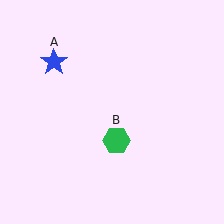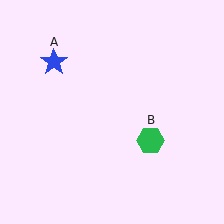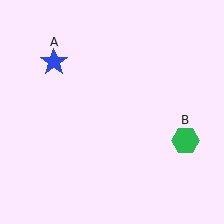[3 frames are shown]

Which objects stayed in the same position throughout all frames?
Blue star (object A) remained stationary.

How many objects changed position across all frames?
1 object changed position: green hexagon (object B).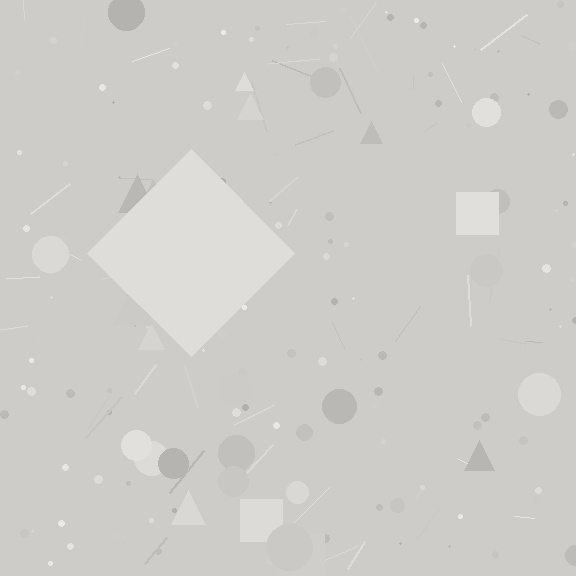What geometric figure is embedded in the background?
A diamond is embedded in the background.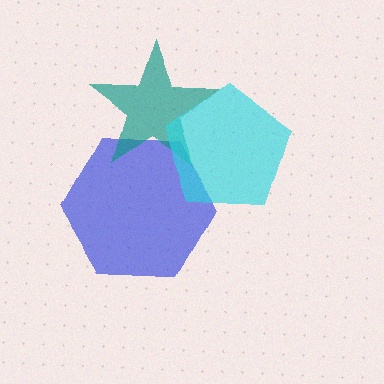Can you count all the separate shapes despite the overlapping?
Yes, there are 3 separate shapes.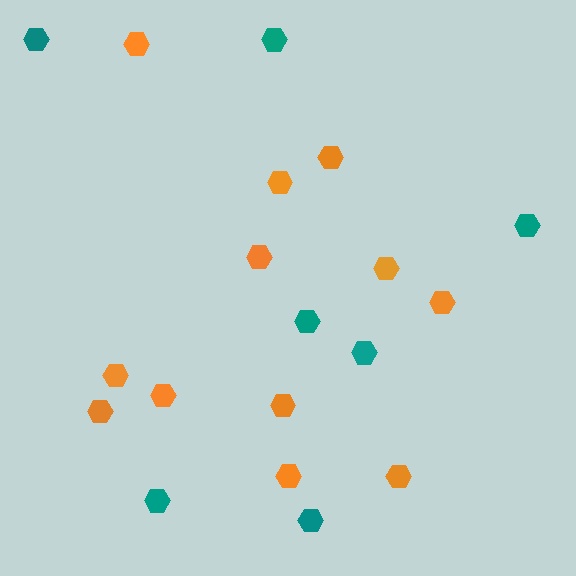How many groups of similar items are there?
There are 2 groups: one group of teal hexagons (7) and one group of orange hexagons (12).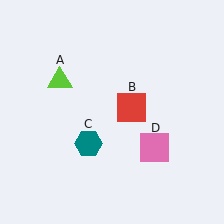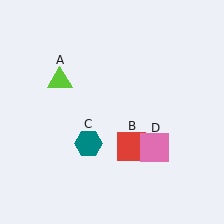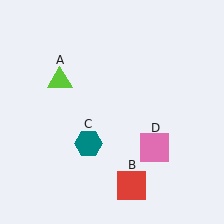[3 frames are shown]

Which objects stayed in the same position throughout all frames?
Lime triangle (object A) and teal hexagon (object C) and pink square (object D) remained stationary.